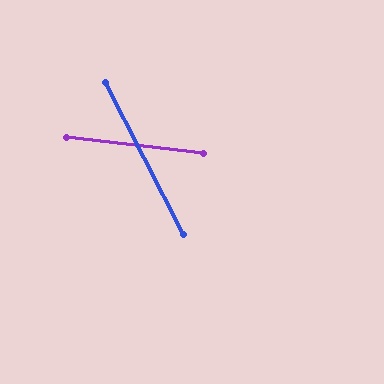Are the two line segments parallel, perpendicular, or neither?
Neither parallel nor perpendicular — they differ by about 56°.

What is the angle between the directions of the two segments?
Approximately 56 degrees.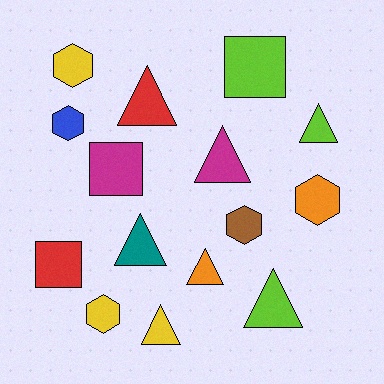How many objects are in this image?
There are 15 objects.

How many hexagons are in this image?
There are 5 hexagons.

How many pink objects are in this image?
There are no pink objects.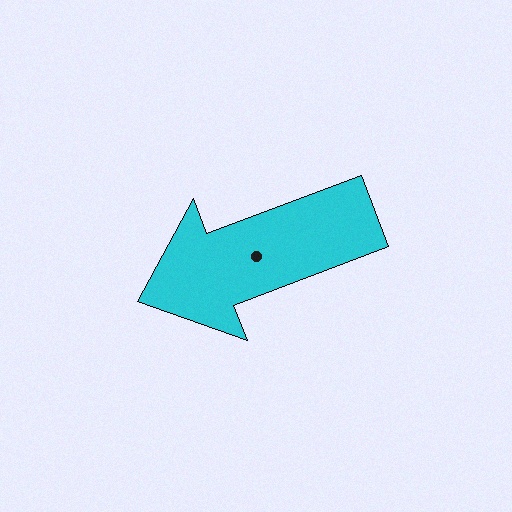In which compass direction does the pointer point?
West.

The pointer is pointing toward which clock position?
Roughly 8 o'clock.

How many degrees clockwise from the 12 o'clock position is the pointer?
Approximately 249 degrees.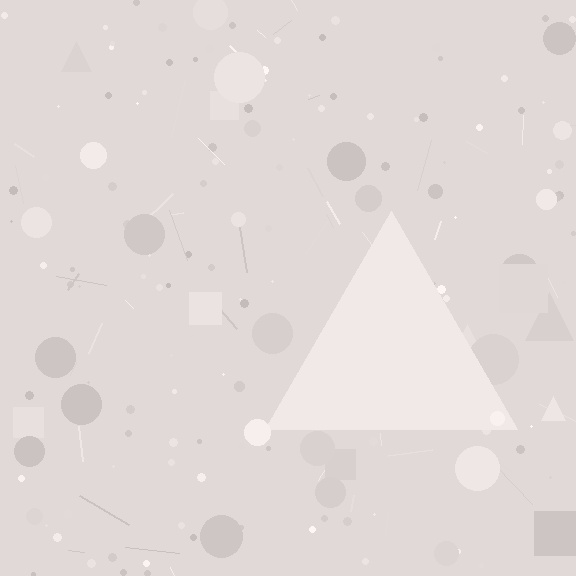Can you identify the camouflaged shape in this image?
The camouflaged shape is a triangle.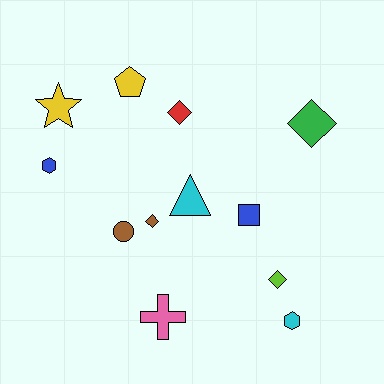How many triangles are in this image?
There is 1 triangle.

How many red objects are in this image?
There is 1 red object.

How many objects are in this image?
There are 12 objects.